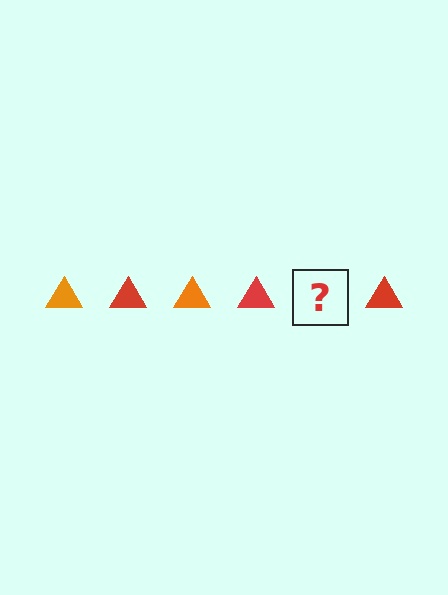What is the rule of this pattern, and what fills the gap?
The rule is that the pattern cycles through orange, red triangles. The gap should be filled with an orange triangle.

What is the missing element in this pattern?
The missing element is an orange triangle.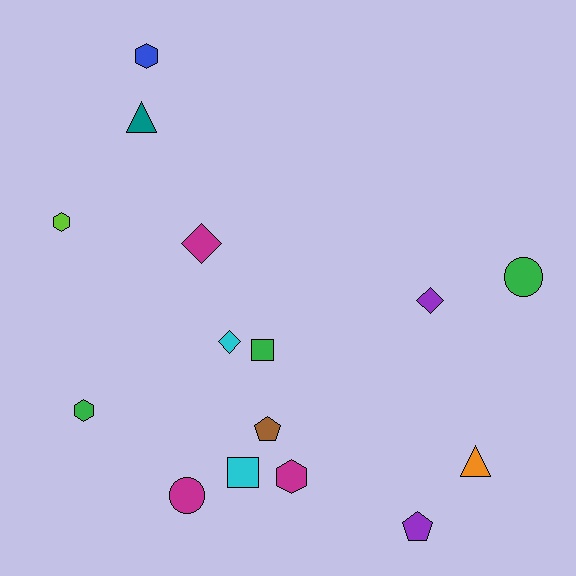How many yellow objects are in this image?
There are no yellow objects.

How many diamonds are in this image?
There are 3 diamonds.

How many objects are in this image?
There are 15 objects.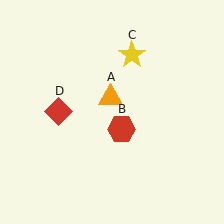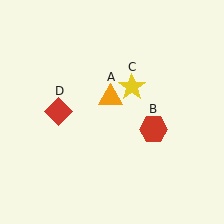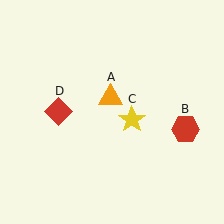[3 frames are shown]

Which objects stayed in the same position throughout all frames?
Orange triangle (object A) and red diamond (object D) remained stationary.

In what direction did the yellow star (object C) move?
The yellow star (object C) moved down.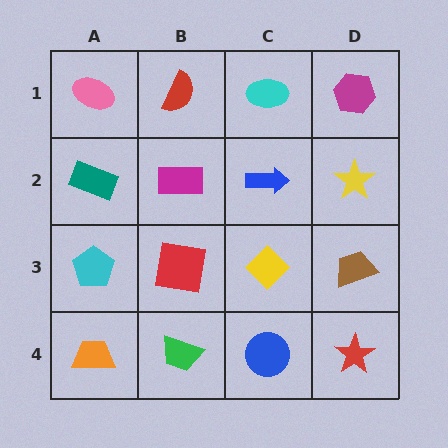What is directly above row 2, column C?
A cyan ellipse.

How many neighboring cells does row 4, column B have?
3.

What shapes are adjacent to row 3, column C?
A blue arrow (row 2, column C), a blue circle (row 4, column C), a red square (row 3, column B), a brown trapezoid (row 3, column D).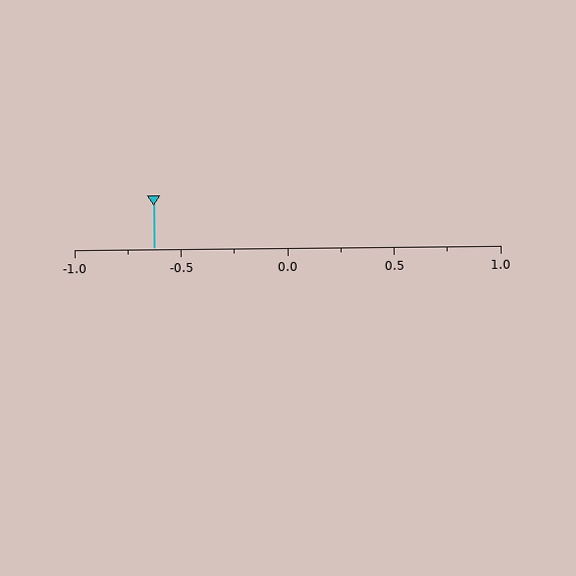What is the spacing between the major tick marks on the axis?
The major ticks are spaced 0.5 apart.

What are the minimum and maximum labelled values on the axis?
The axis runs from -1.0 to 1.0.